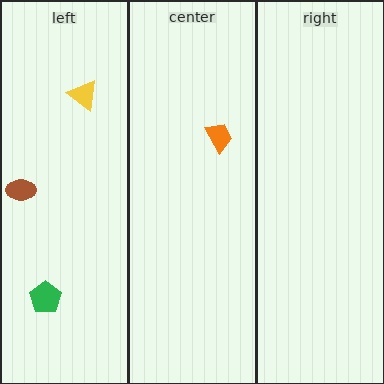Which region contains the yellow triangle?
The left region.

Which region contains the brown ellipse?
The left region.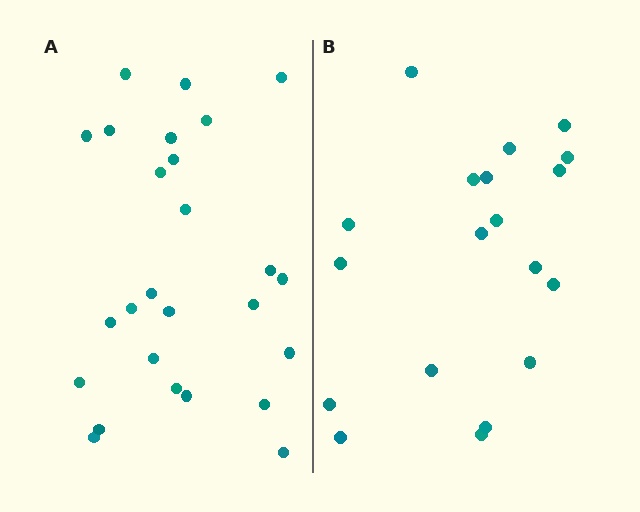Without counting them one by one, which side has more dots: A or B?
Region A (the left region) has more dots.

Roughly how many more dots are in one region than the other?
Region A has roughly 8 or so more dots than region B.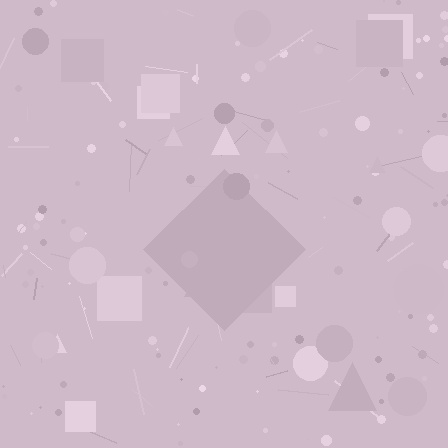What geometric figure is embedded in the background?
A diamond is embedded in the background.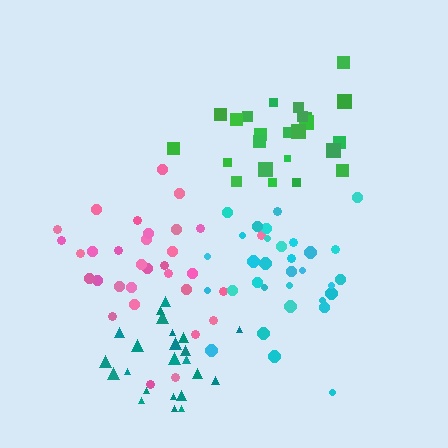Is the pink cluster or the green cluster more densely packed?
Green.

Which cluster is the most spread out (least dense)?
Pink.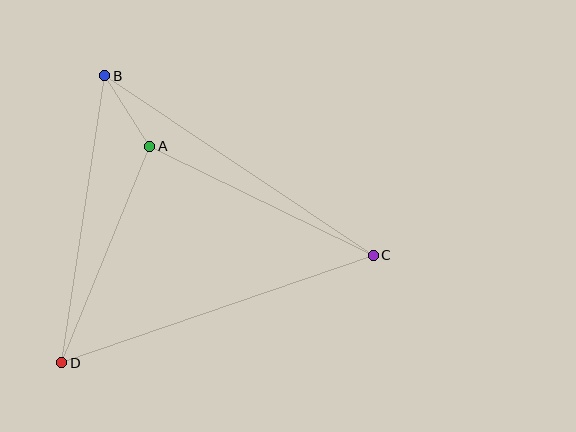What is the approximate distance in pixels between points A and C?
The distance between A and C is approximately 249 pixels.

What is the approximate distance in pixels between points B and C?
The distance between B and C is approximately 323 pixels.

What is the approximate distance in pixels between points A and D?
The distance between A and D is approximately 234 pixels.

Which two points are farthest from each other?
Points C and D are farthest from each other.